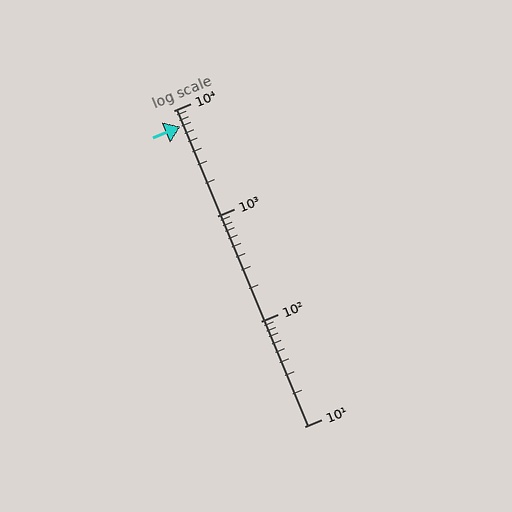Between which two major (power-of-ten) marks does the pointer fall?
The pointer is between 1000 and 10000.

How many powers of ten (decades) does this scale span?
The scale spans 3 decades, from 10 to 10000.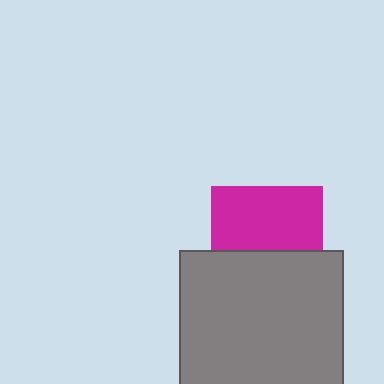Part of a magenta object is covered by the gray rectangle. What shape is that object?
It is a square.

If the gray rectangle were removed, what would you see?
You would see the complete magenta square.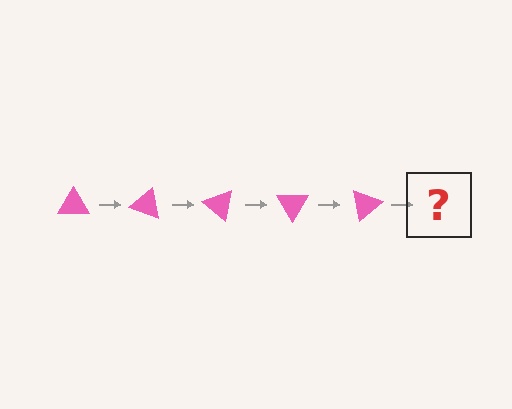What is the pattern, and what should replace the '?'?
The pattern is that the triangle rotates 20 degrees each step. The '?' should be a pink triangle rotated 100 degrees.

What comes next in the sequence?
The next element should be a pink triangle rotated 100 degrees.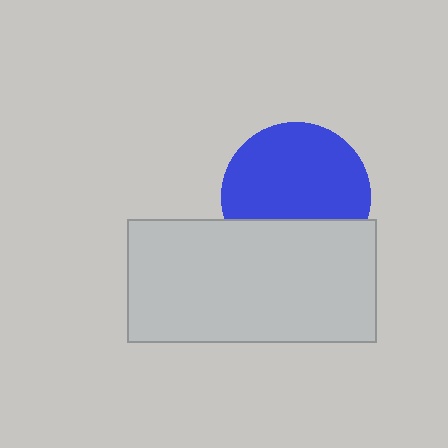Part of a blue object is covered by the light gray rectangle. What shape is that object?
It is a circle.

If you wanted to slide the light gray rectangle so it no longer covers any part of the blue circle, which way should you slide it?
Slide it down — that is the most direct way to separate the two shapes.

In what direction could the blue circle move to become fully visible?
The blue circle could move up. That would shift it out from behind the light gray rectangle entirely.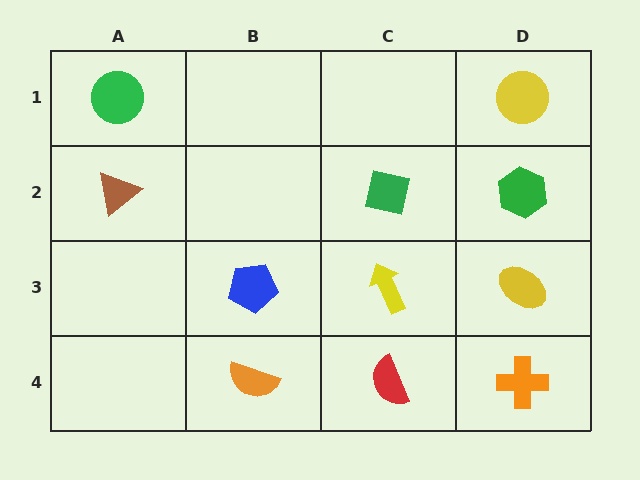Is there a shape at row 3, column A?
No, that cell is empty.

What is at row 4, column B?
An orange semicircle.